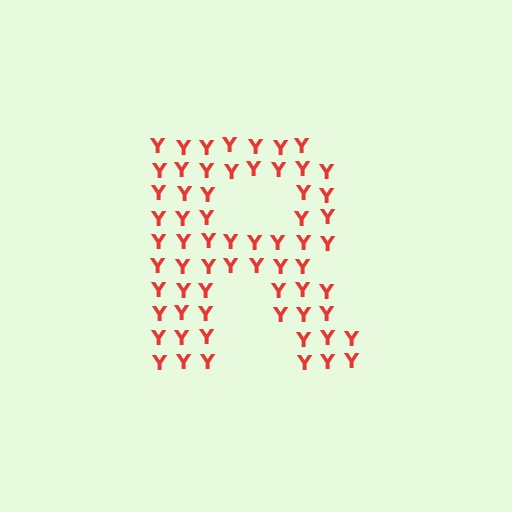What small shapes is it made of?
It is made of small letter Y's.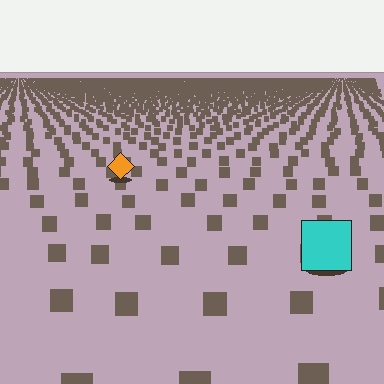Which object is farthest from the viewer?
The orange diamond is farthest from the viewer. It appears smaller and the ground texture around it is denser.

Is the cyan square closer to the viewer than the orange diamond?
Yes. The cyan square is closer — you can tell from the texture gradient: the ground texture is coarser near it.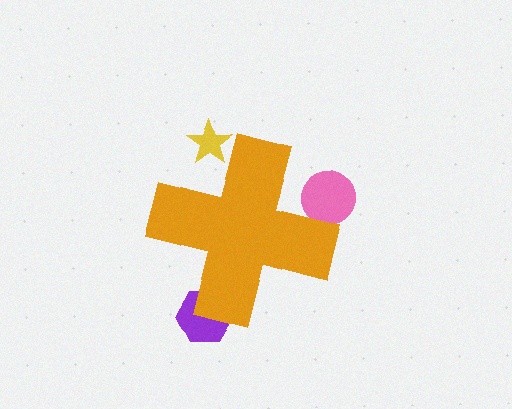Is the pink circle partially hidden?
Yes, the pink circle is partially hidden behind the orange cross.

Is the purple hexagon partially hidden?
Yes, the purple hexagon is partially hidden behind the orange cross.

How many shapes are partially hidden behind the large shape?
3 shapes are partially hidden.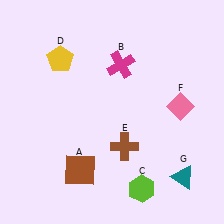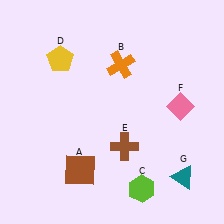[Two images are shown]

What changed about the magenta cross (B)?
In Image 1, B is magenta. In Image 2, it changed to orange.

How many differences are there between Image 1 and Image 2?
There is 1 difference between the two images.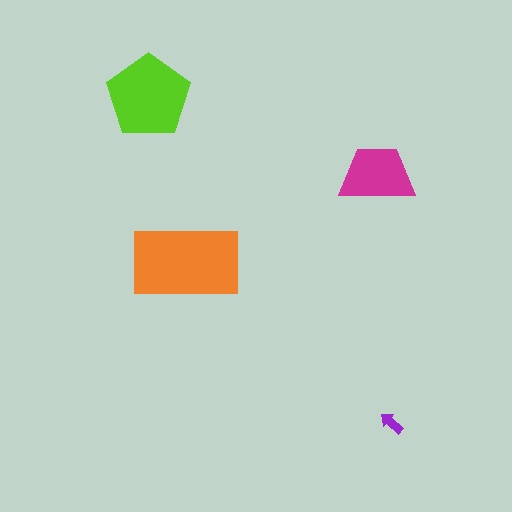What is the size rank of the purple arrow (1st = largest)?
4th.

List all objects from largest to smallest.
The orange rectangle, the lime pentagon, the magenta trapezoid, the purple arrow.